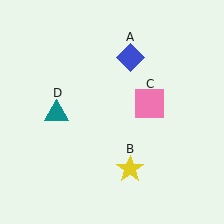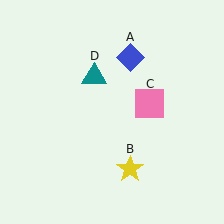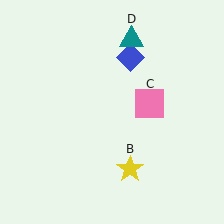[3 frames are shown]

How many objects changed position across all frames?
1 object changed position: teal triangle (object D).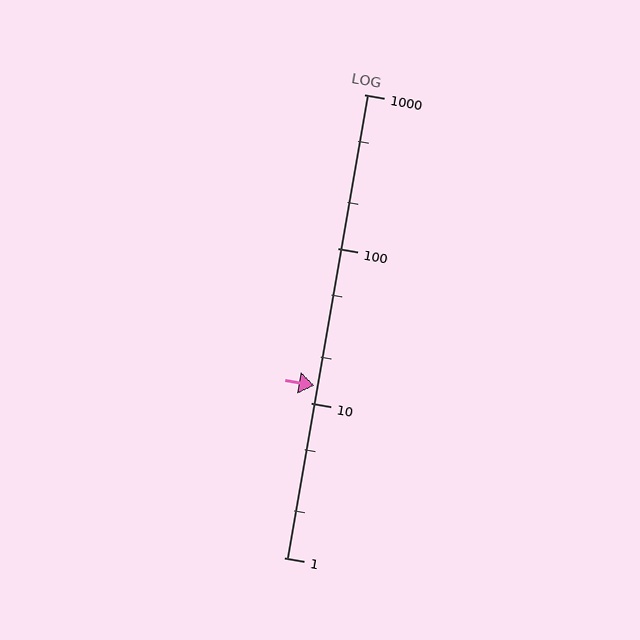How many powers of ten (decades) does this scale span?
The scale spans 3 decades, from 1 to 1000.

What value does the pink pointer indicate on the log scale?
The pointer indicates approximately 13.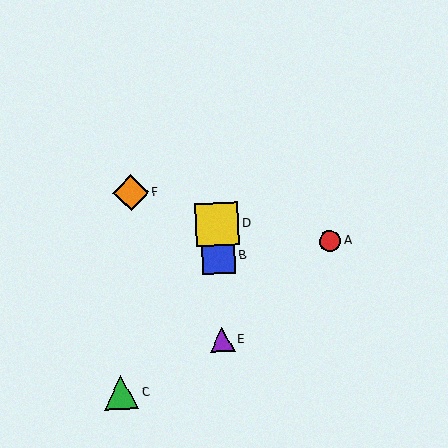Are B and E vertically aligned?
Yes, both are at x≈218.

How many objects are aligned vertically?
3 objects (B, D, E) are aligned vertically.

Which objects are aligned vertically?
Objects B, D, E are aligned vertically.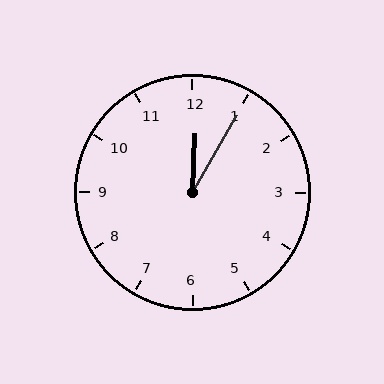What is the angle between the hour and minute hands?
Approximately 28 degrees.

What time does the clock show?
12:05.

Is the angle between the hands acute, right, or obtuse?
It is acute.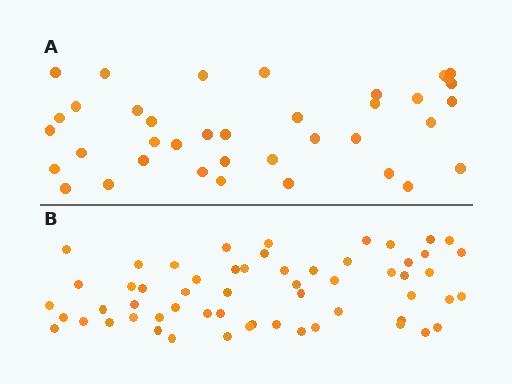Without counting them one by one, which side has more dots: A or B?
Region B (the bottom region) has more dots.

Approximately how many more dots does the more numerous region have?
Region B has approximately 20 more dots than region A.